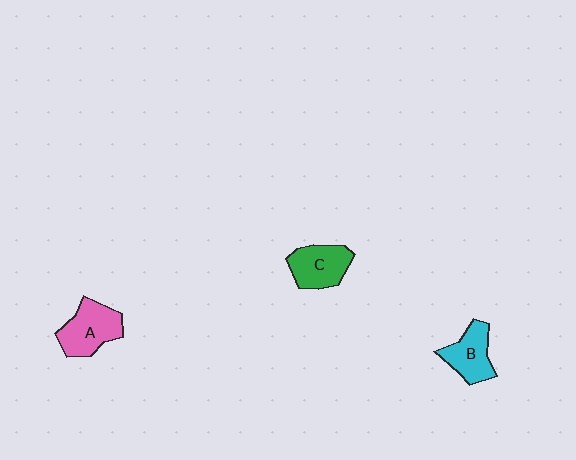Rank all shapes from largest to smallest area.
From largest to smallest: A (pink), C (green), B (cyan).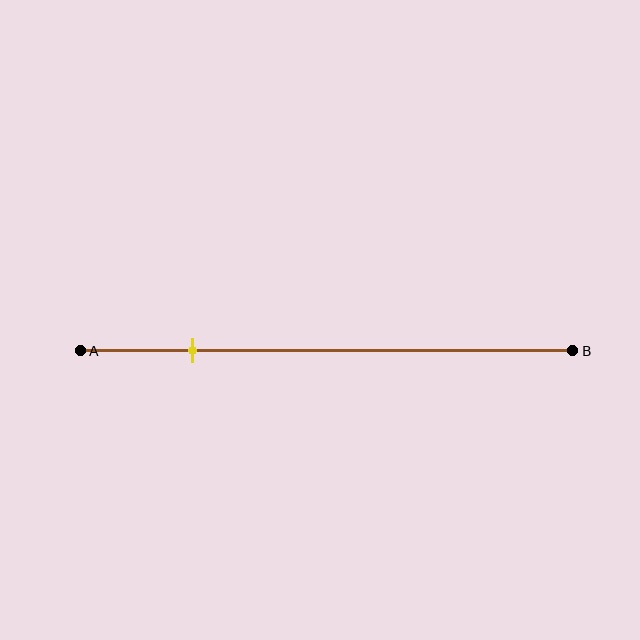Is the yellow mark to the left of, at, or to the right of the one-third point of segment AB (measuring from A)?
The yellow mark is to the left of the one-third point of segment AB.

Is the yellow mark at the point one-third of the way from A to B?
No, the mark is at about 25% from A, not at the 33% one-third point.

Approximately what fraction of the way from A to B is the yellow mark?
The yellow mark is approximately 25% of the way from A to B.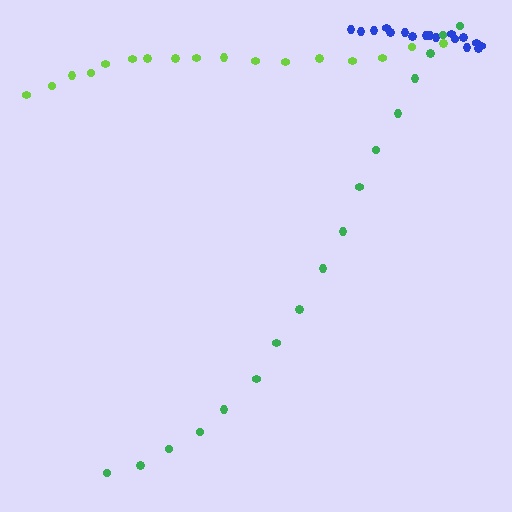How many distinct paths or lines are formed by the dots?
There are 3 distinct paths.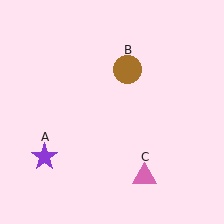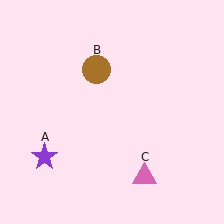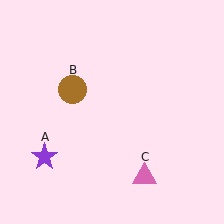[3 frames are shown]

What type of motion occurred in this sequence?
The brown circle (object B) rotated counterclockwise around the center of the scene.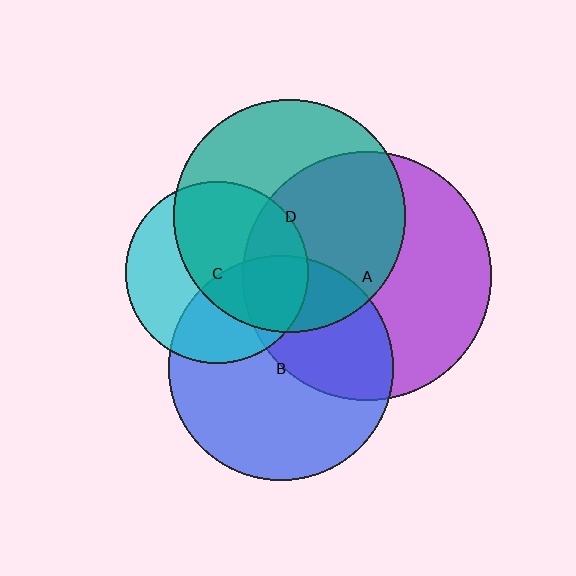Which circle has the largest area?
Circle A (purple).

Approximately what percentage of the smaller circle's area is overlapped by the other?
Approximately 40%.